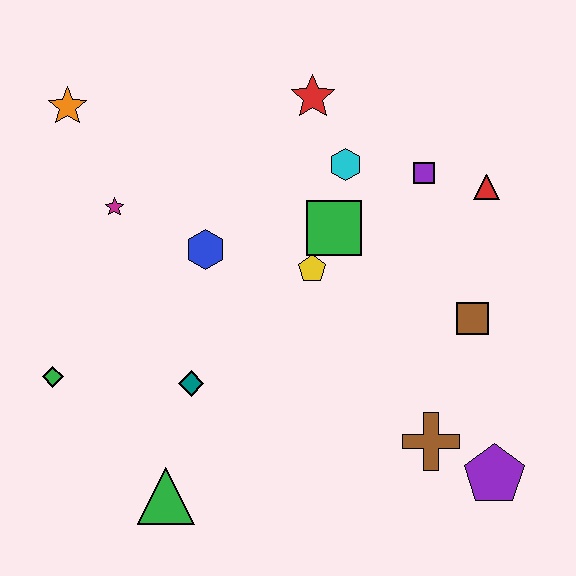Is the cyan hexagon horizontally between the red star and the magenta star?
No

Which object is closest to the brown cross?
The purple pentagon is closest to the brown cross.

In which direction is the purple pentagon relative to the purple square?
The purple pentagon is below the purple square.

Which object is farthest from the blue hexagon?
The purple pentagon is farthest from the blue hexagon.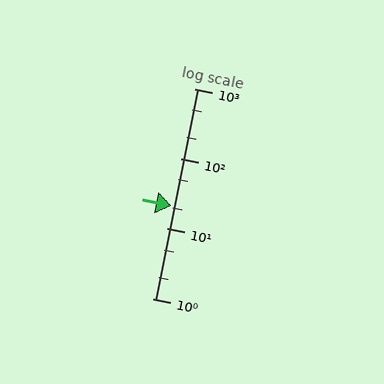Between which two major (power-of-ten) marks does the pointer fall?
The pointer is between 10 and 100.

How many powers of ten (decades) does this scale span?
The scale spans 3 decades, from 1 to 1000.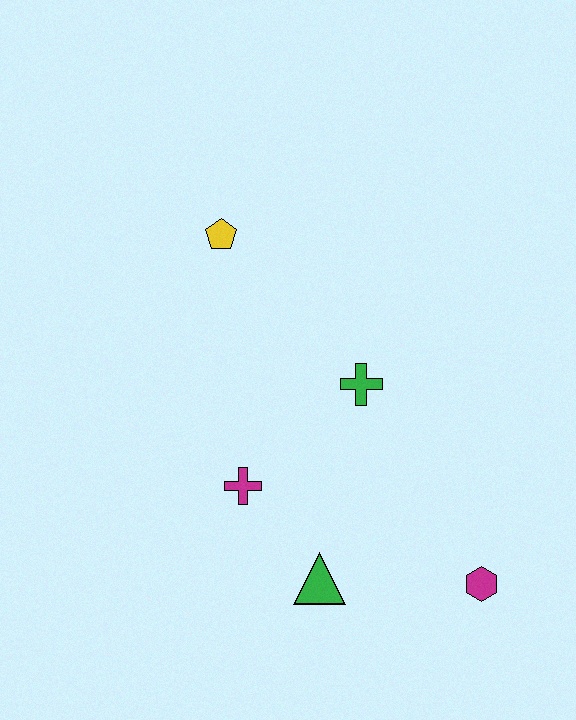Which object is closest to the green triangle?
The magenta cross is closest to the green triangle.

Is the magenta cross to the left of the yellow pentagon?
No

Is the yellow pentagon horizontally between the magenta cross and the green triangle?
No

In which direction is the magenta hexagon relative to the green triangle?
The magenta hexagon is to the right of the green triangle.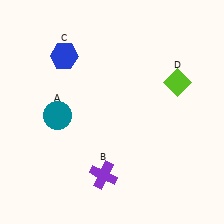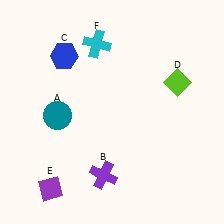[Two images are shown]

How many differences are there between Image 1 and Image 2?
There are 2 differences between the two images.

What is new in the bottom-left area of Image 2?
A purple diamond (E) was added in the bottom-left area of Image 2.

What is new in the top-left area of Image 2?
A cyan cross (F) was added in the top-left area of Image 2.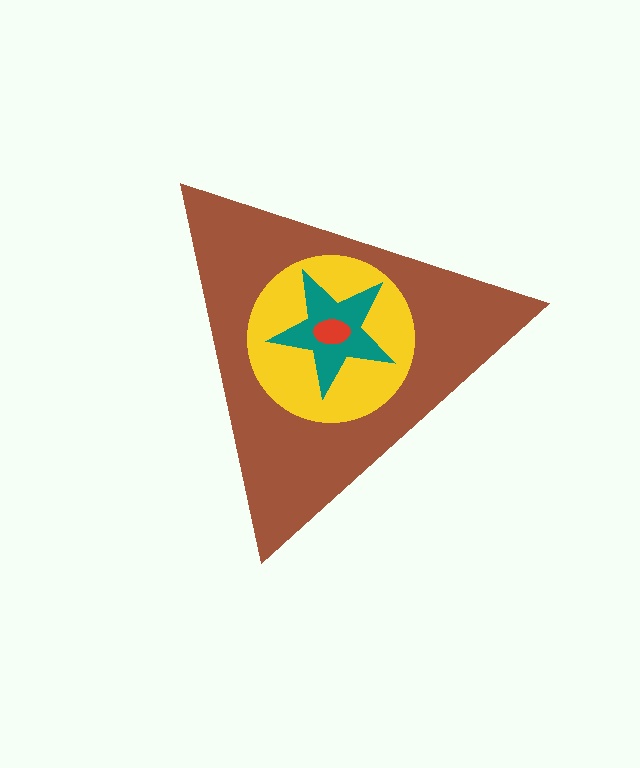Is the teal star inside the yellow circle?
Yes.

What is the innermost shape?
The red ellipse.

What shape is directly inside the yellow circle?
The teal star.